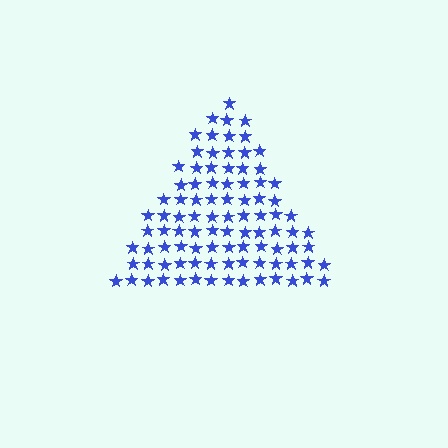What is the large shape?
The large shape is a triangle.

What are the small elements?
The small elements are stars.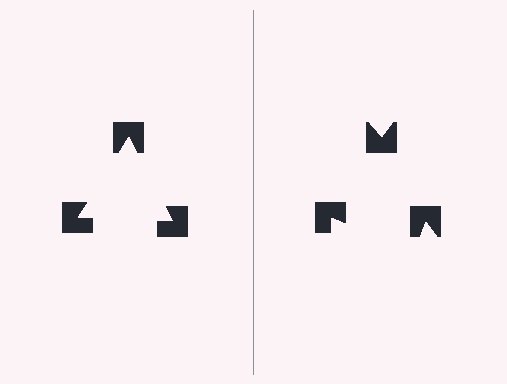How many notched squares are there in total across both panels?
6 — 3 on each side.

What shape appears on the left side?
An illusory triangle.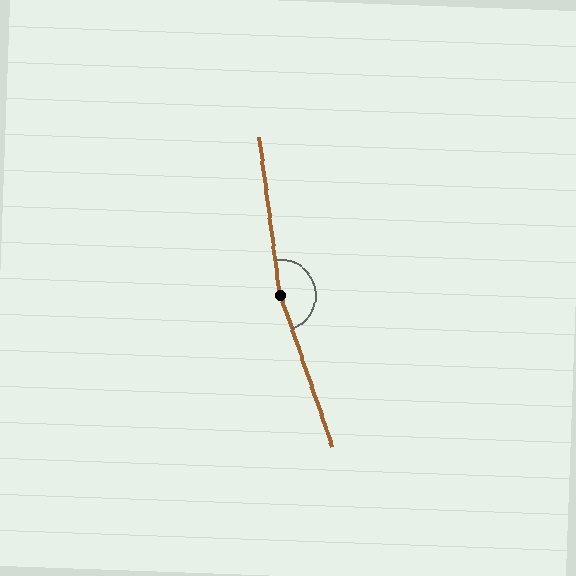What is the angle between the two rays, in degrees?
Approximately 168 degrees.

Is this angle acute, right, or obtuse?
It is obtuse.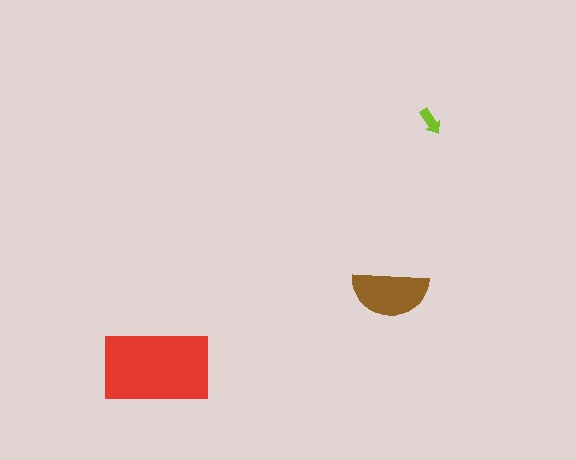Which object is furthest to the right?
The lime arrow is rightmost.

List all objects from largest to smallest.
The red rectangle, the brown semicircle, the lime arrow.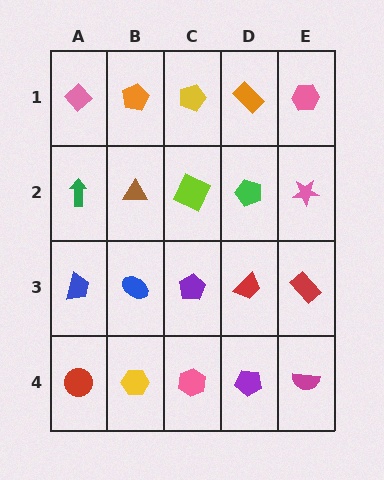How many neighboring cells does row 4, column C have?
3.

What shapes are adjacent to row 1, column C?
A lime square (row 2, column C), an orange pentagon (row 1, column B), an orange rectangle (row 1, column D).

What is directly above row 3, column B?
A brown triangle.